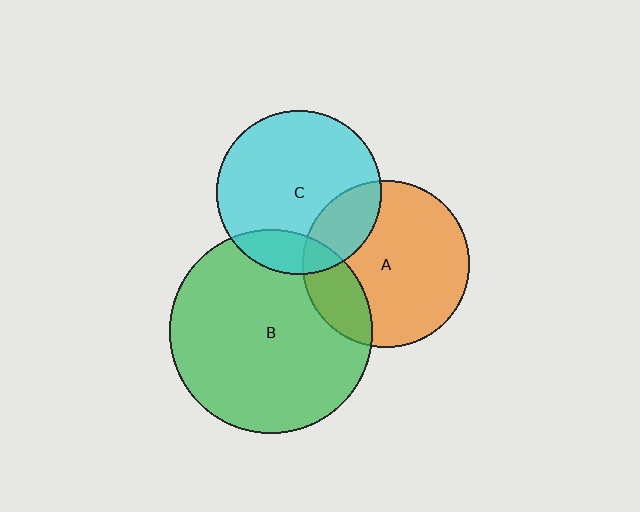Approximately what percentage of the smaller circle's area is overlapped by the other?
Approximately 20%.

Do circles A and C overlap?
Yes.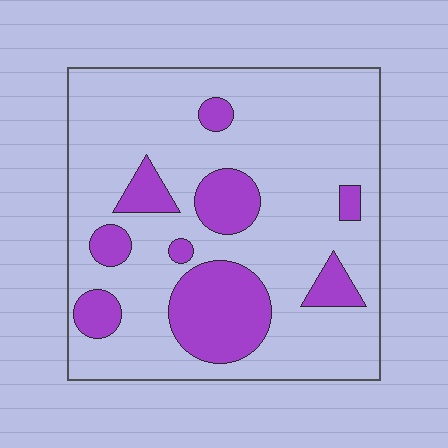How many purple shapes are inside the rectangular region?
9.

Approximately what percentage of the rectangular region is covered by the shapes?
Approximately 20%.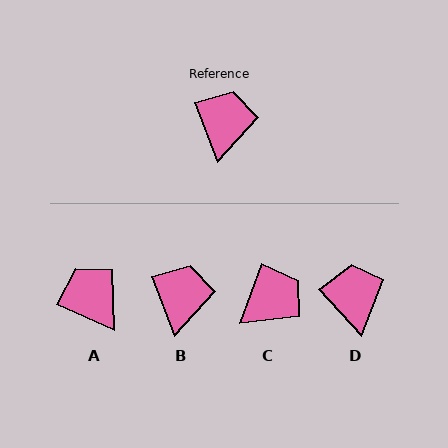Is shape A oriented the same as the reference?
No, it is off by about 44 degrees.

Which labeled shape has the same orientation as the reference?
B.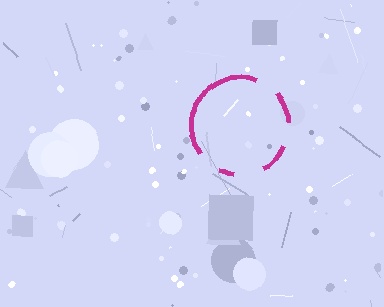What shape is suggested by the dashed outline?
The dashed outline suggests a circle.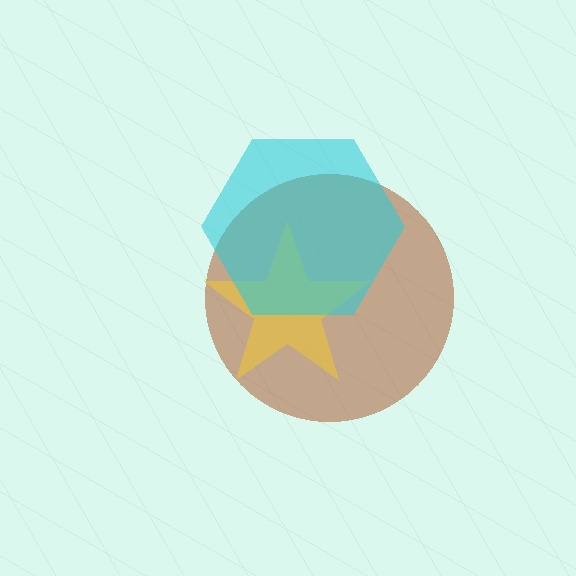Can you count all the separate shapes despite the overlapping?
Yes, there are 3 separate shapes.